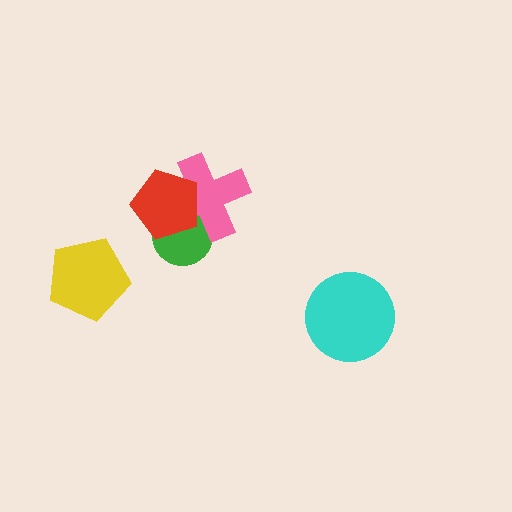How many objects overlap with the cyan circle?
0 objects overlap with the cyan circle.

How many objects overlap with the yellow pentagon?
0 objects overlap with the yellow pentagon.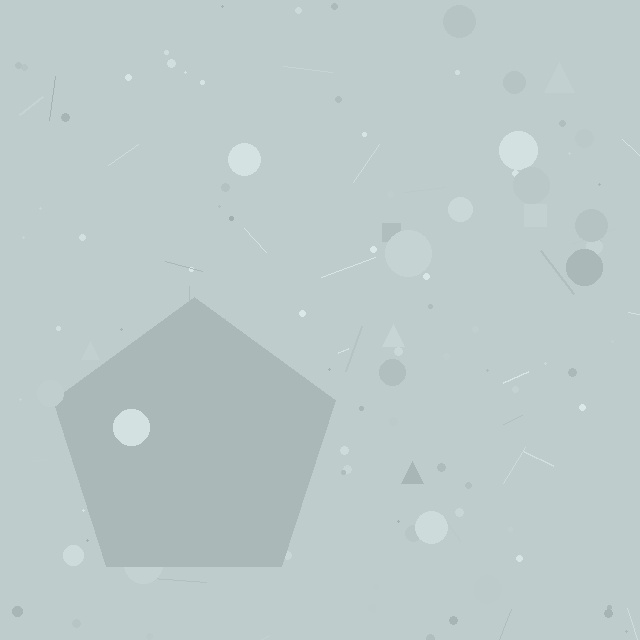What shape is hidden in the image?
A pentagon is hidden in the image.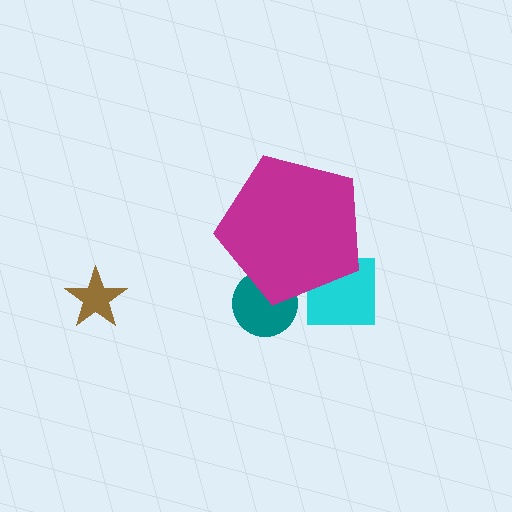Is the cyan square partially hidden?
Yes, the cyan square is partially hidden behind the magenta pentagon.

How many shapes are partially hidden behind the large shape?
2 shapes are partially hidden.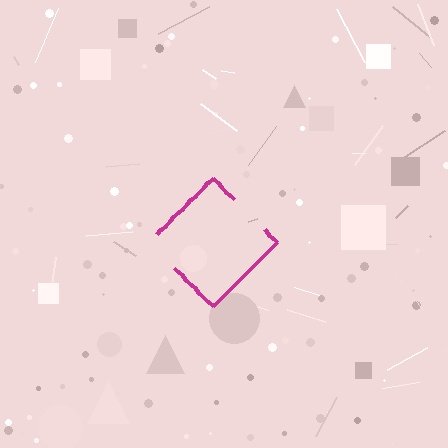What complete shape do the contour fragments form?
The contour fragments form a diamond.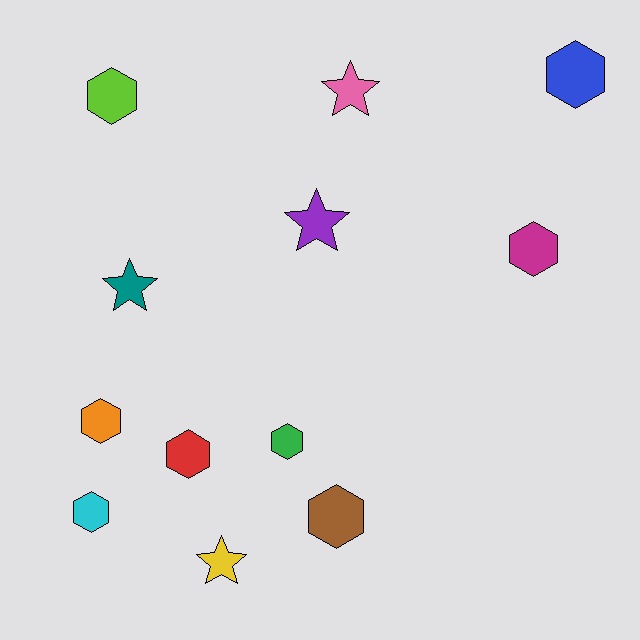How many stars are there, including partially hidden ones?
There are 4 stars.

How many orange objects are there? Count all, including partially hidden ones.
There is 1 orange object.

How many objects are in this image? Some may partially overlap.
There are 12 objects.